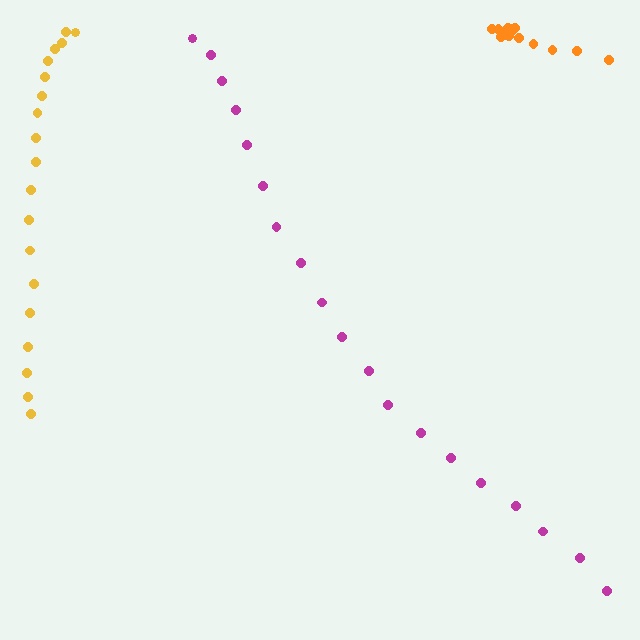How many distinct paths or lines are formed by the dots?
There are 3 distinct paths.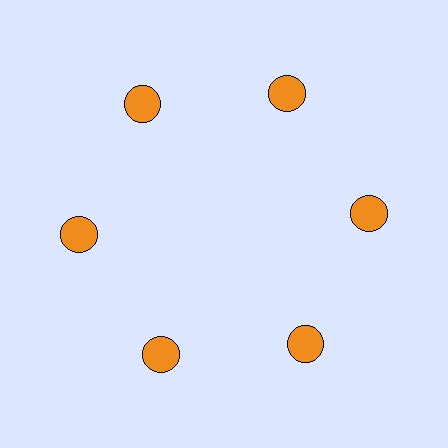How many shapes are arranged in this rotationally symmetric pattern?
There are 6 shapes, arranged in 6 groups of 1.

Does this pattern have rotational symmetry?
Yes, this pattern has 6-fold rotational symmetry. It looks the same after rotating 60 degrees around the center.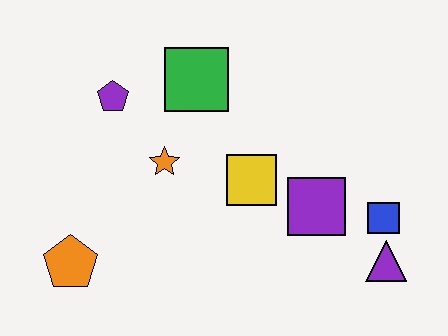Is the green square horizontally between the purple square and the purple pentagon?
Yes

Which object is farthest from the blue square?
The orange pentagon is farthest from the blue square.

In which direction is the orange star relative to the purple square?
The orange star is to the left of the purple square.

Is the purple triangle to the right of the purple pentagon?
Yes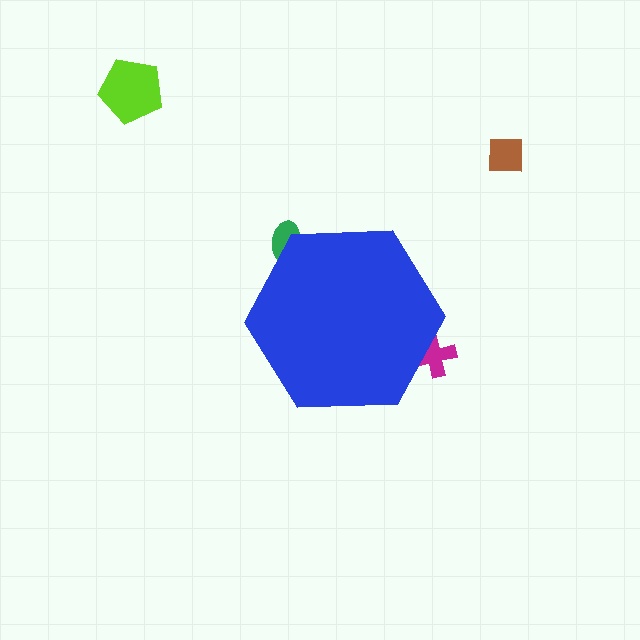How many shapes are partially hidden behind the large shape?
2 shapes are partially hidden.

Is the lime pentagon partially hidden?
No, the lime pentagon is fully visible.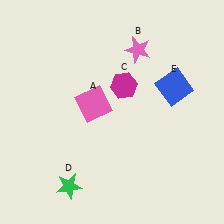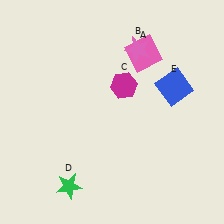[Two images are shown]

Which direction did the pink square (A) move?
The pink square (A) moved up.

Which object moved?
The pink square (A) moved up.